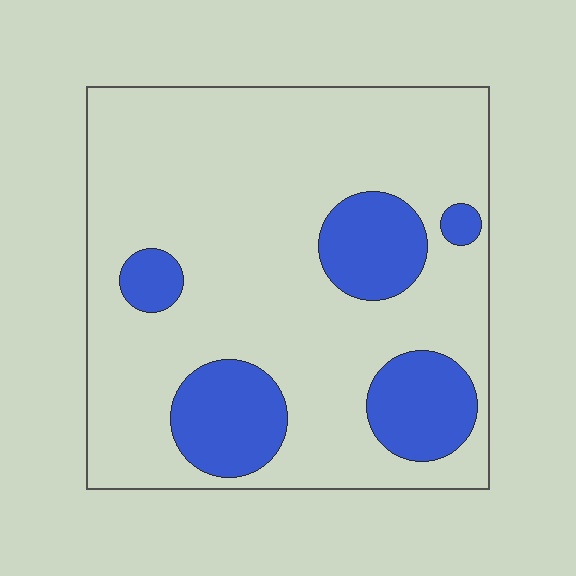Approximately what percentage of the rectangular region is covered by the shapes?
Approximately 20%.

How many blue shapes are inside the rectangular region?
5.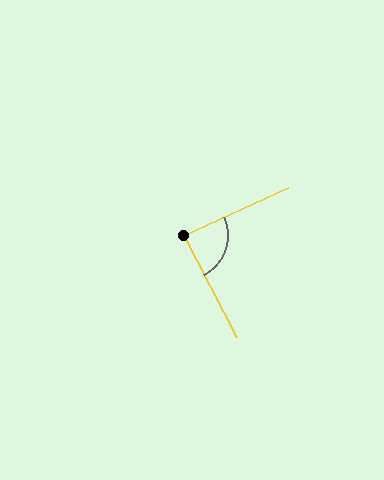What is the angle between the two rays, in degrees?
Approximately 87 degrees.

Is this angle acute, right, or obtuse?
It is approximately a right angle.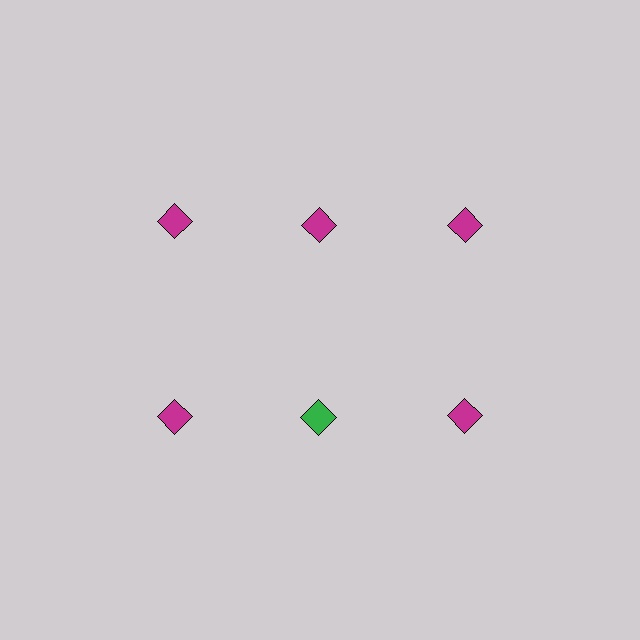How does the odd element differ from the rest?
It has a different color: green instead of magenta.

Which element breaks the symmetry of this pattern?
The green diamond in the second row, second from left column breaks the symmetry. All other shapes are magenta diamonds.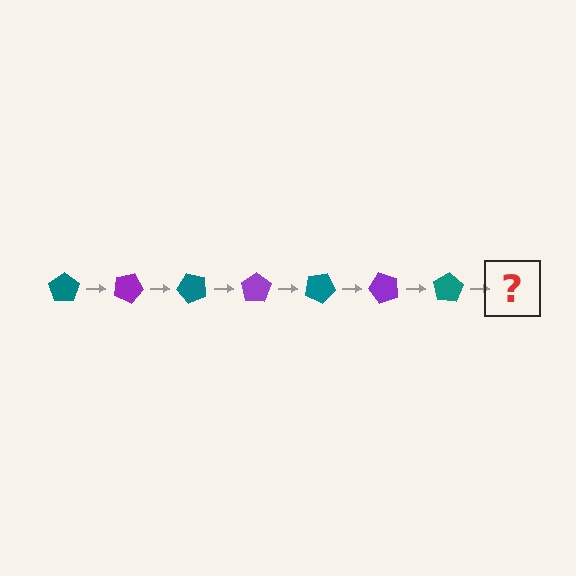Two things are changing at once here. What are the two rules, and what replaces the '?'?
The two rules are that it rotates 25 degrees each step and the color cycles through teal and purple. The '?' should be a purple pentagon, rotated 175 degrees from the start.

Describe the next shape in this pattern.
It should be a purple pentagon, rotated 175 degrees from the start.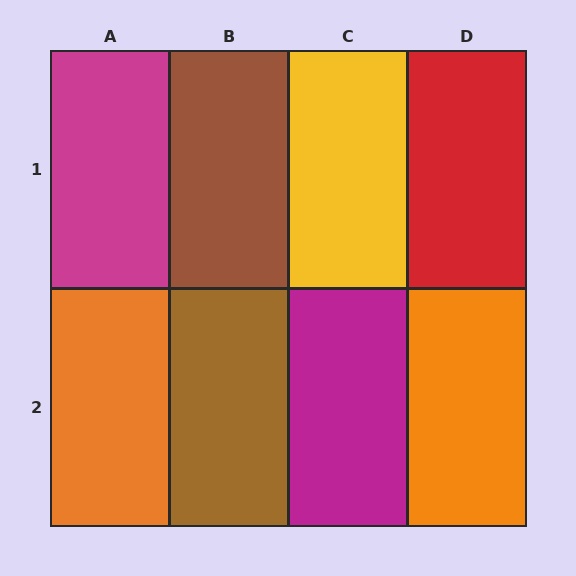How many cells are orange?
2 cells are orange.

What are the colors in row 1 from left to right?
Magenta, brown, yellow, red.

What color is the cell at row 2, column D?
Orange.